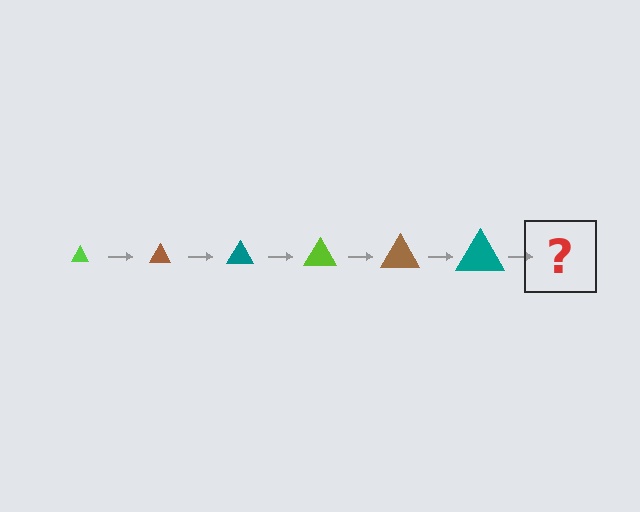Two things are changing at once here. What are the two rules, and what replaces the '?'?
The two rules are that the triangle grows larger each step and the color cycles through lime, brown, and teal. The '?' should be a lime triangle, larger than the previous one.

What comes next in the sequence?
The next element should be a lime triangle, larger than the previous one.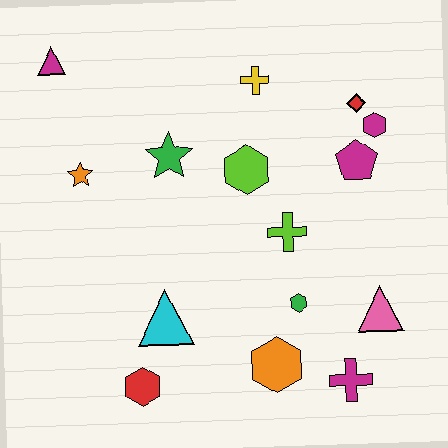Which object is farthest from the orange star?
The magenta cross is farthest from the orange star.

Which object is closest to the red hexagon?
The cyan triangle is closest to the red hexagon.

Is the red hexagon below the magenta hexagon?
Yes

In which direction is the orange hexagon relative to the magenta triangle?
The orange hexagon is below the magenta triangle.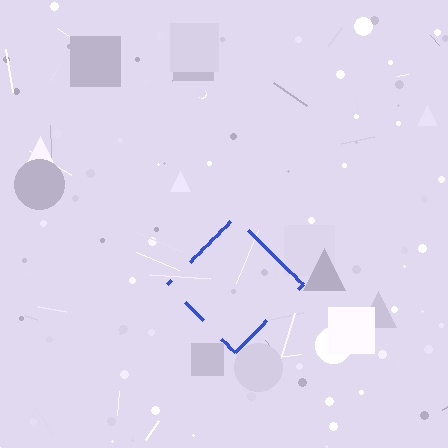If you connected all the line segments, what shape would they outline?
They would outline a diamond.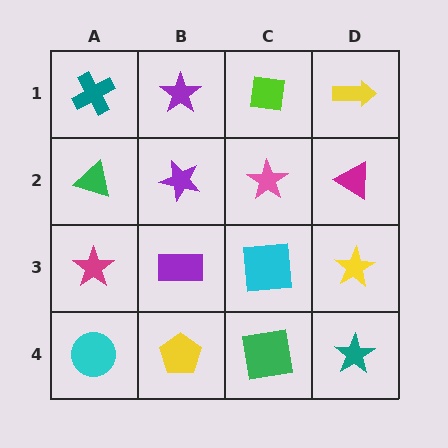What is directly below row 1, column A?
A green triangle.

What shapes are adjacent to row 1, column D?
A magenta triangle (row 2, column D), a lime square (row 1, column C).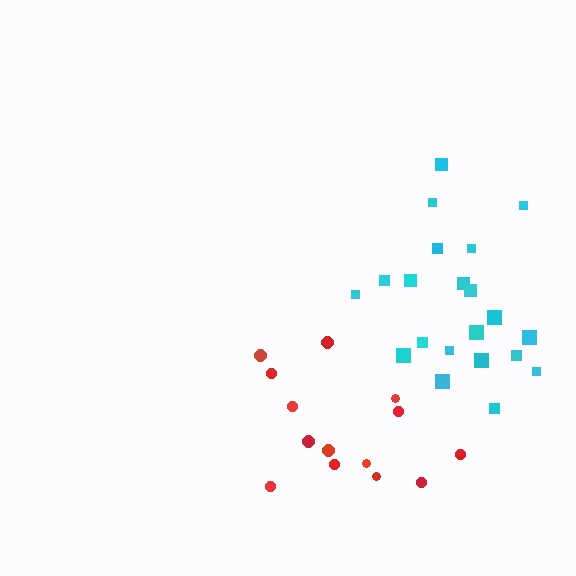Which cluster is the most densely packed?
Cyan.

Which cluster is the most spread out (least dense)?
Red.